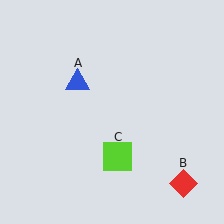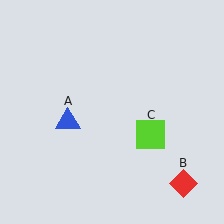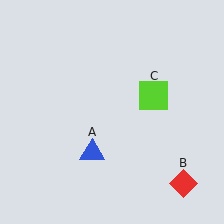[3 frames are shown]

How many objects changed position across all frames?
2 objects changed position: blue triangle (object A), lime square (object C).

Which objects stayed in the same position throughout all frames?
Red diamond (object B) remained stationary.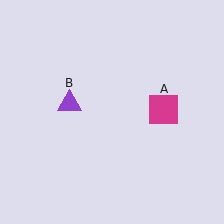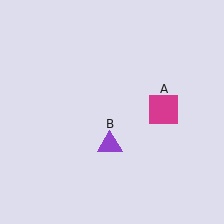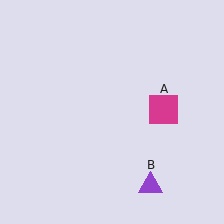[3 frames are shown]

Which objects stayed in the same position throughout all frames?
Magenta square (object A) remained stationary.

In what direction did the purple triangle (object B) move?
The purple triangle (object B) moved down and to the right.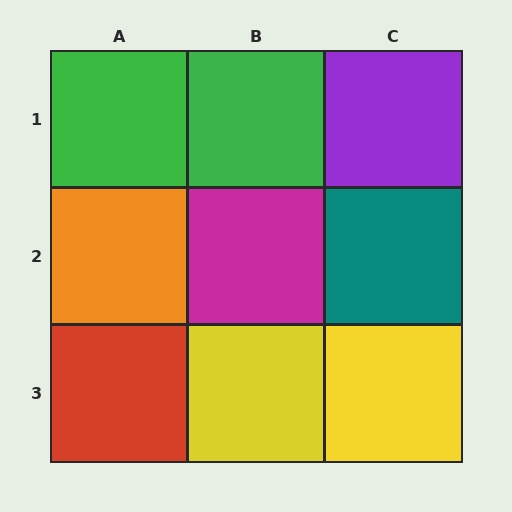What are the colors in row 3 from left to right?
Red, yellow, yellow.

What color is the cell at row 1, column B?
Green.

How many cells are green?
2 cells are green.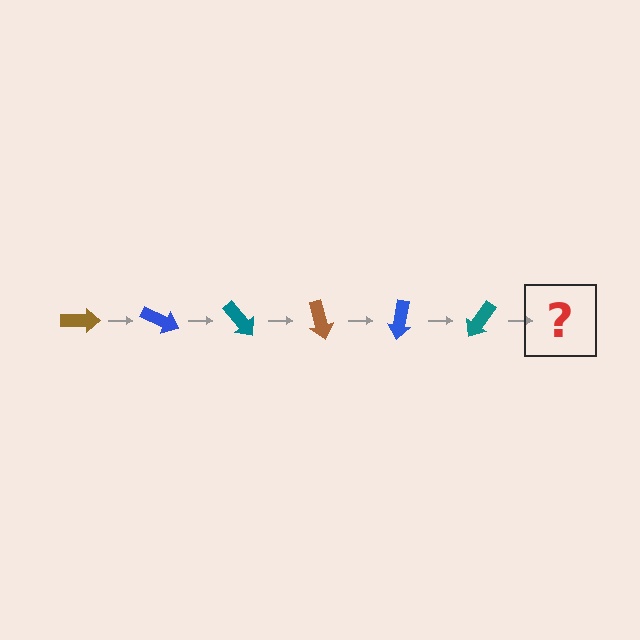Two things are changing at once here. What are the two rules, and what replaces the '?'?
The two rules are that it rotates 25 degrees each step and the color cycles through brown, blue, and teal. The '?' should be a brown arrow, rotated 150 degrees from the start.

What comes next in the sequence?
The next element should be a brown arrow, rotated 150 degrees from the start.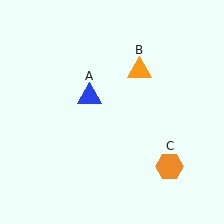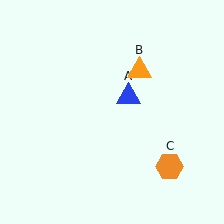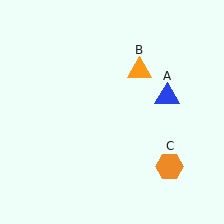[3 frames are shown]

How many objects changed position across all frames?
1 object changed position: blue triangle (object A).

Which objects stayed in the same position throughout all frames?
Orange triangle (object B) and orange hexagon (object C) remained stationary.